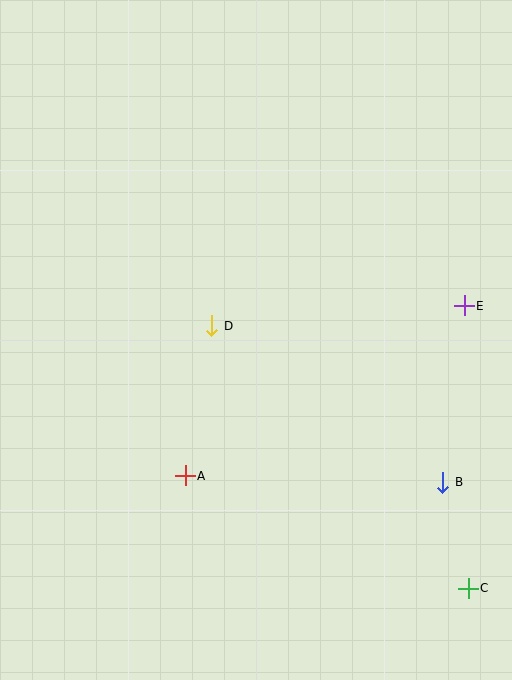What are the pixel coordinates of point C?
Point C is at (468, 588).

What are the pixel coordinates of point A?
Point A is at (185, 476).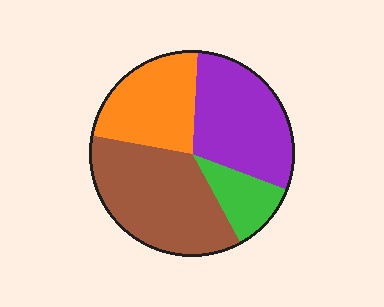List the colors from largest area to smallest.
From largest to smallest: brown, purple, orange, green.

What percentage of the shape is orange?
Orange takes up about one quarter (1/4) of the shape.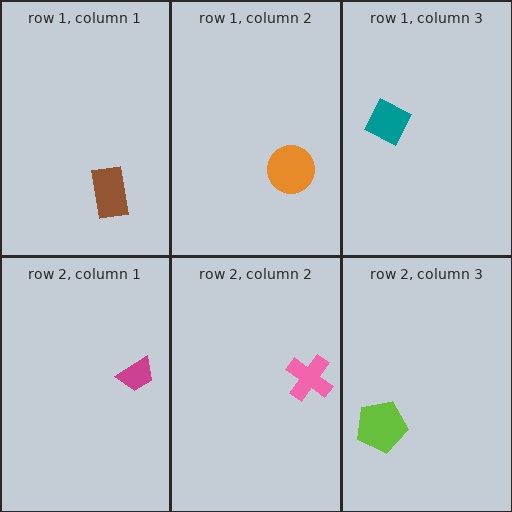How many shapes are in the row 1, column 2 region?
1.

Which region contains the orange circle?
The row 1, column 2 region.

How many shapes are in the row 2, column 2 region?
1.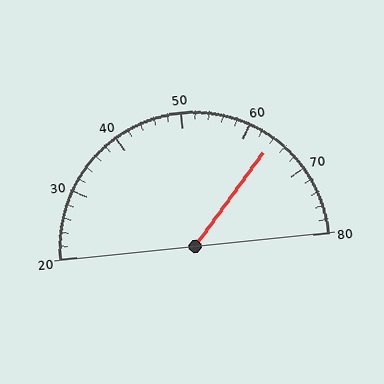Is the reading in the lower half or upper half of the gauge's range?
The reading is in the upper half of the range (20 to 80).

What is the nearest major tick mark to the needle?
The nearest major tick mark is 60.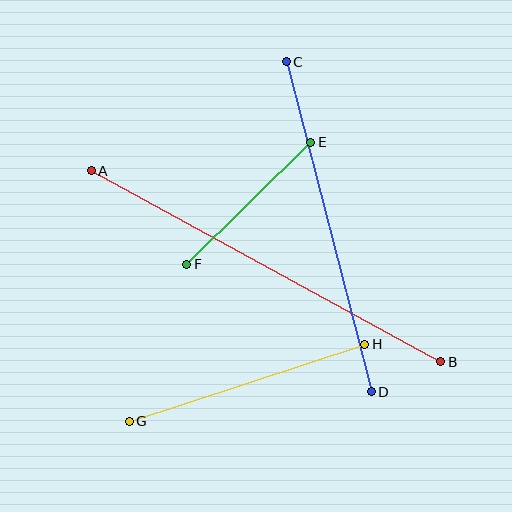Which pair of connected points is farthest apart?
Points A and B are farthest apart.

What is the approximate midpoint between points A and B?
The midpoint is at approximately (266, 266) pixels.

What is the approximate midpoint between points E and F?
The midpoint is at approximately (249, 203) pixels.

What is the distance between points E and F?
The distance is approximately 174 pixels.